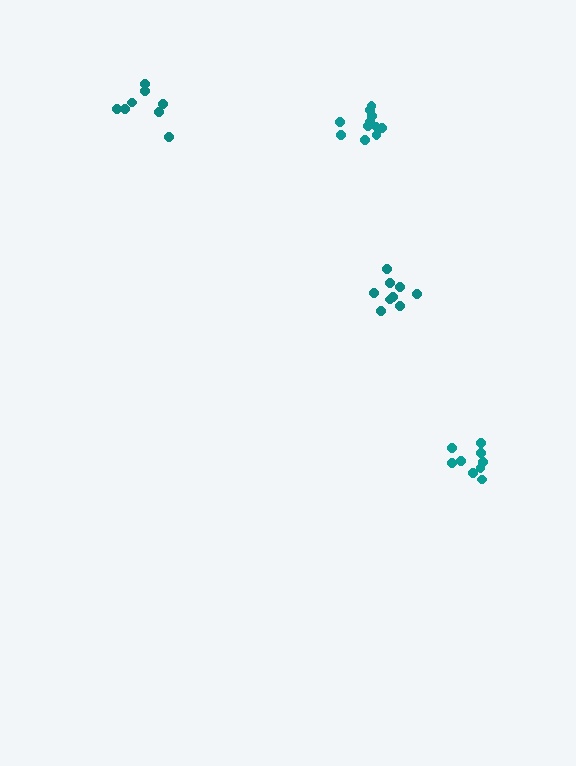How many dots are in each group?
Group 1: 11 dots, Group 2: 10 dots, Group 3: 9 dots, Group 4: 8 dots (38 total).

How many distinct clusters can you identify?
There are 4 distinct clusters.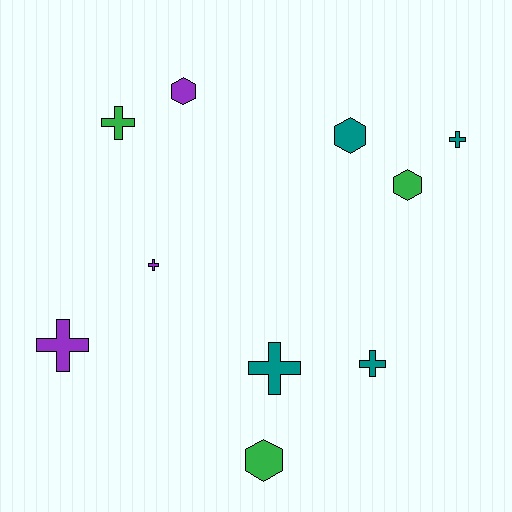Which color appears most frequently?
Teal, with 4 objects.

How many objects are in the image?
There are 10 objects.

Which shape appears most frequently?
Cross, with 6 objects.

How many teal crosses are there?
There are 3 teal crosses.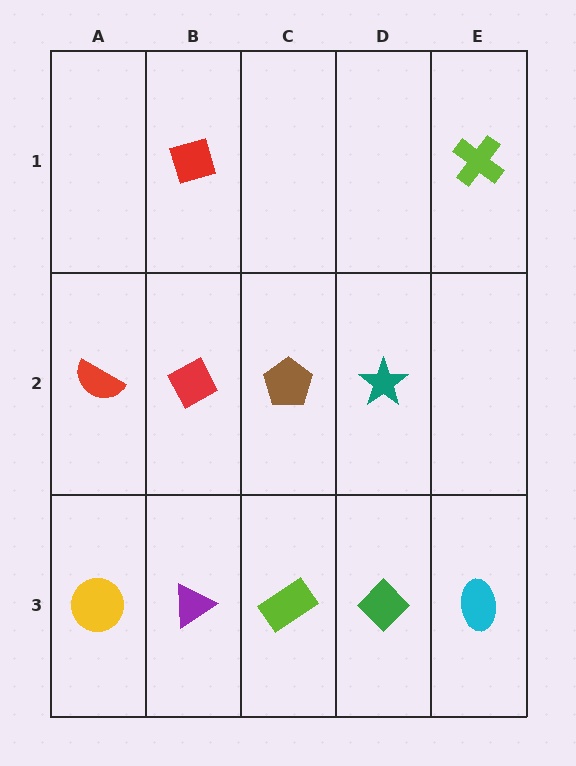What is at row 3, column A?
A yellow circle.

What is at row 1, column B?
A red diamond.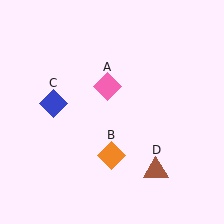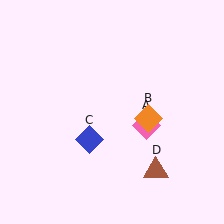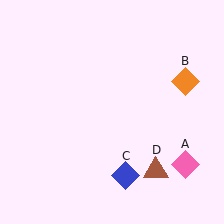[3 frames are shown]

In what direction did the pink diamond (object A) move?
The pink diamond (object A) moved down and to the right.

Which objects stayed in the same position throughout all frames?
Brown triangle (object D) remained stationary.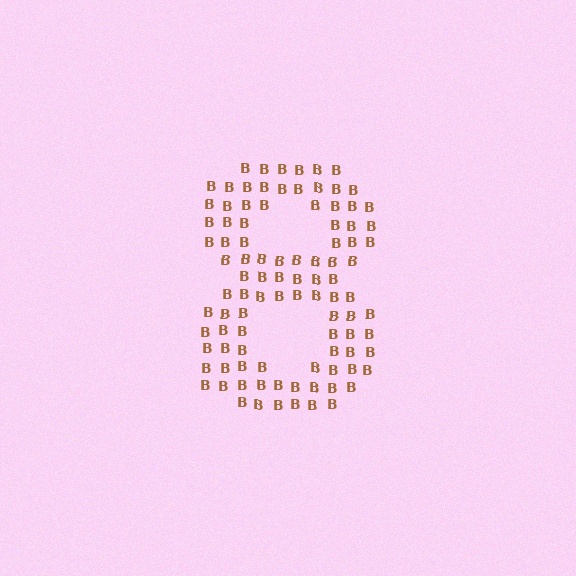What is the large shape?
The large shape is the digit 8.